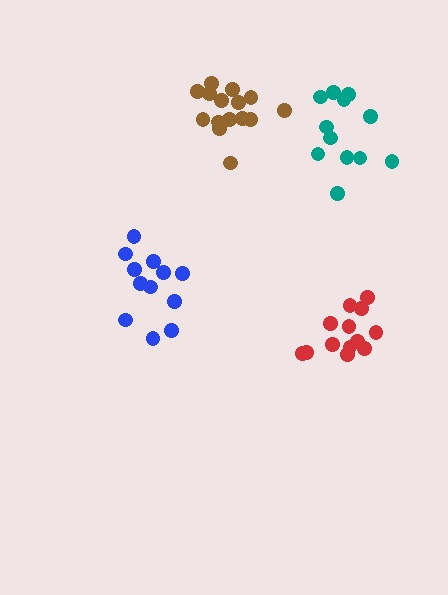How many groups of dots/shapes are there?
There are 4 groups.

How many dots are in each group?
Group 1: 15 dots, Group 2: 13 dots, Group 3: 12 dots, Group 4: 12 dots (52 total).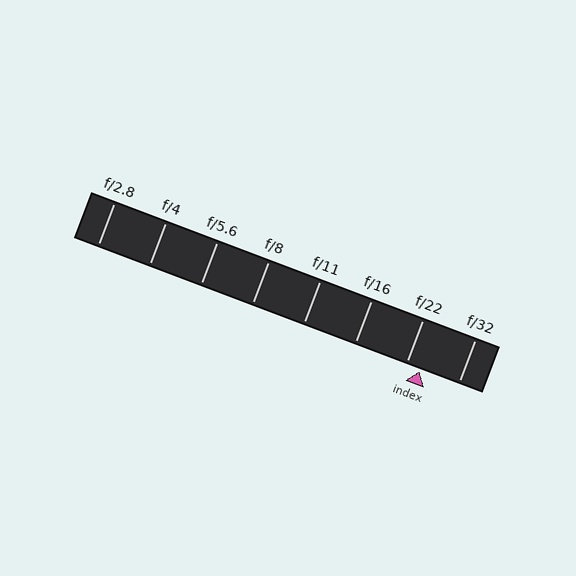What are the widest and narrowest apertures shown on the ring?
The widest aperture shown is f/2.8 and the narrowest is f/32.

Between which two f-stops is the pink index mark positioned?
The index mark is between f/22 and f/32.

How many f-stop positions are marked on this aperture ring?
There are 8 f-stop positions marked.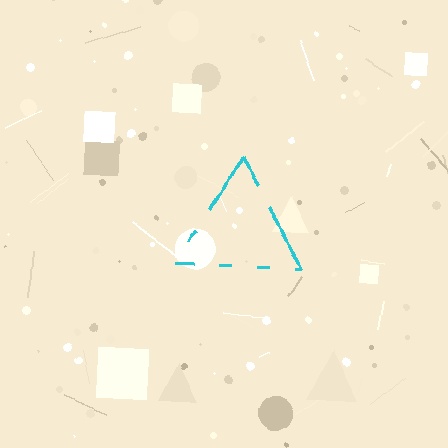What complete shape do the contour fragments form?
The contour fragments form a triangle.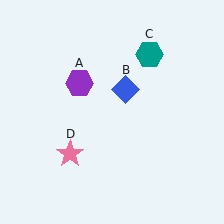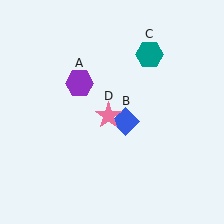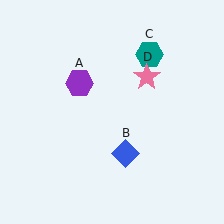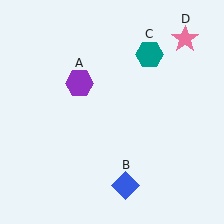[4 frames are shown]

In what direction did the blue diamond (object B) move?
The blue diamond (object B) moved down.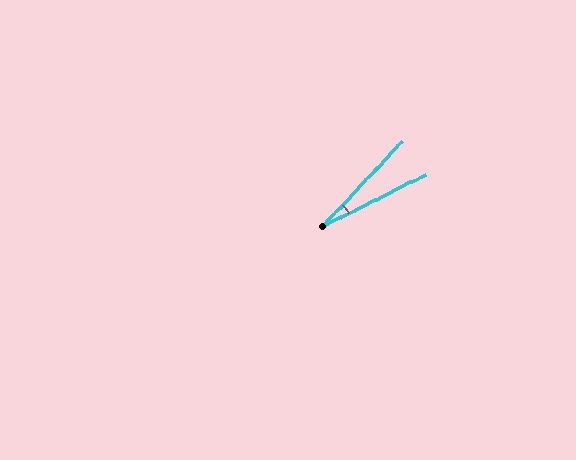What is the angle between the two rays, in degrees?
Approximately 20 degrees.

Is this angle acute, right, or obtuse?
It is acute.